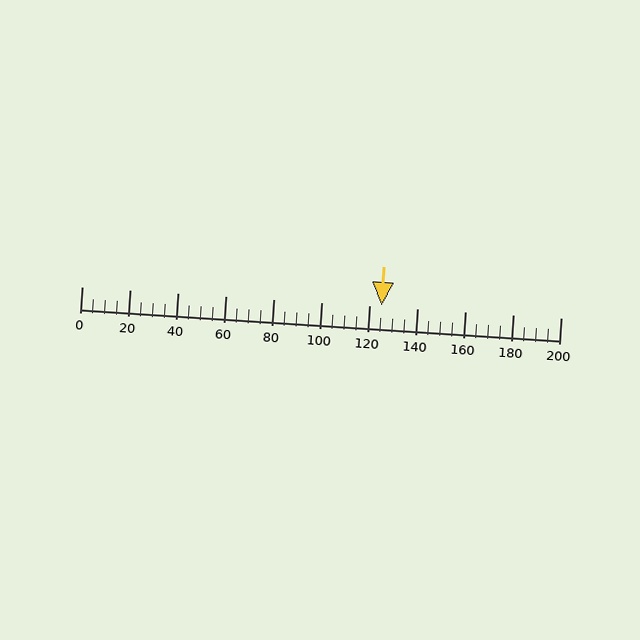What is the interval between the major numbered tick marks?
The major tick marks are spaced 20 units apart.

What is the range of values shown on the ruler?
The ruler shows values from 0 to 200.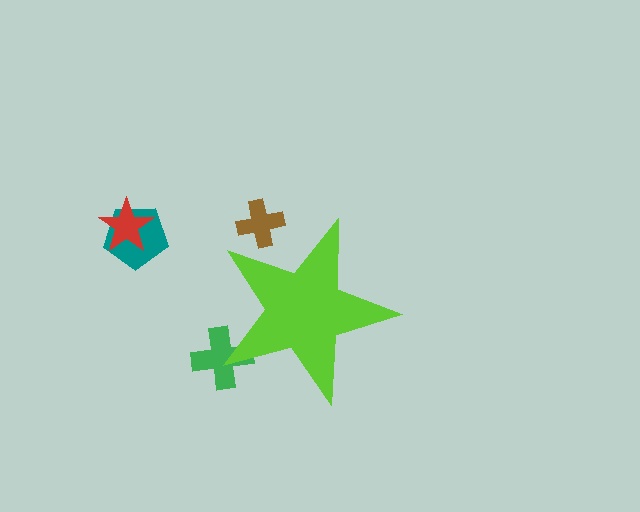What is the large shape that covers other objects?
A lime star.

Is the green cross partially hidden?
Yes, the green cross is partially hidden behind the lime star.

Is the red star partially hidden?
No, the red star is fully visible.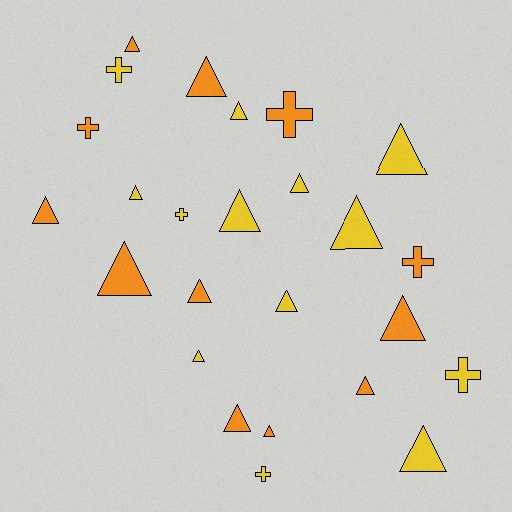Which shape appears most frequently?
Triangle, with 18 objects.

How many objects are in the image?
There are 25 objects.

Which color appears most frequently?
Yellow, with 13 objects.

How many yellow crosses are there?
There are 4 yellow crosses.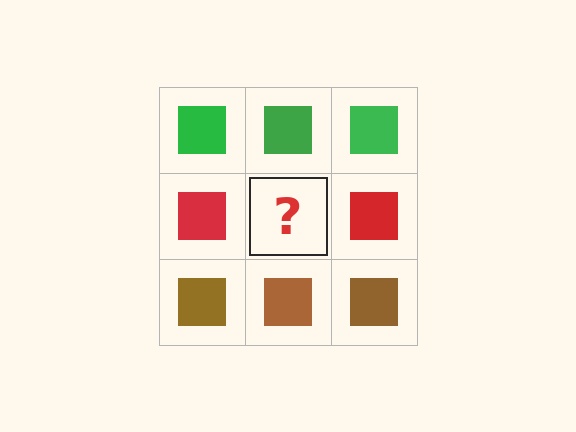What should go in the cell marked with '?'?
The missing cell should contain a red square.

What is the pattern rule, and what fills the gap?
The rule is that each row has a consistent color. The gap should be filled with a red square.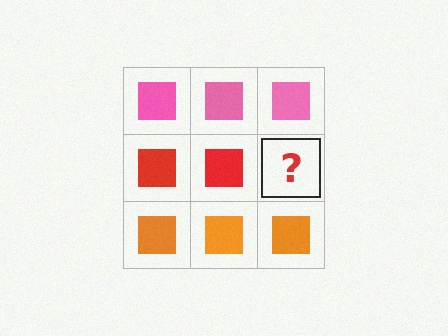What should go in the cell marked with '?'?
The missing cell should contain a red square.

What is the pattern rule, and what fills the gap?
The rule is that each row has a consistent color. The gap should be filled with a red square.